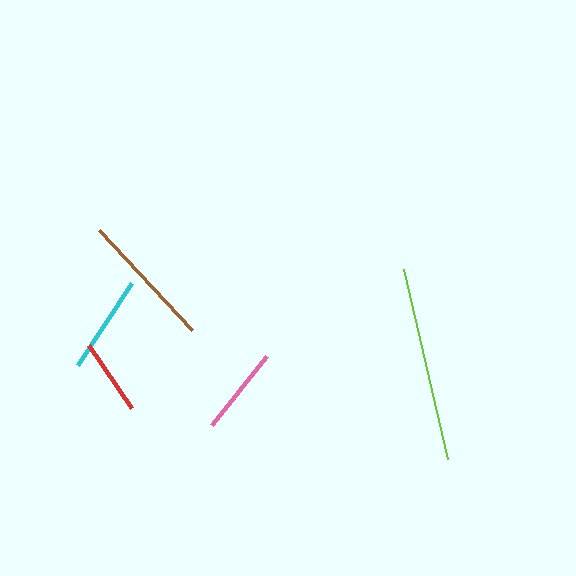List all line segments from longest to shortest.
From longest to shortest: lime, brown, cyan, pink, red.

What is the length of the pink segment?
The pink segment is approximately 88 pixels long.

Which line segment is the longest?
The lime line is the longest at approximately 195 pixels.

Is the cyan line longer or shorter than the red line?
The cyan line is longer than the red line.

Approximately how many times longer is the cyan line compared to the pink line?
The cyan line is approximately 1.1 times the length of the pink line.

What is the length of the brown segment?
The brown segment is approximately 138 pixels long.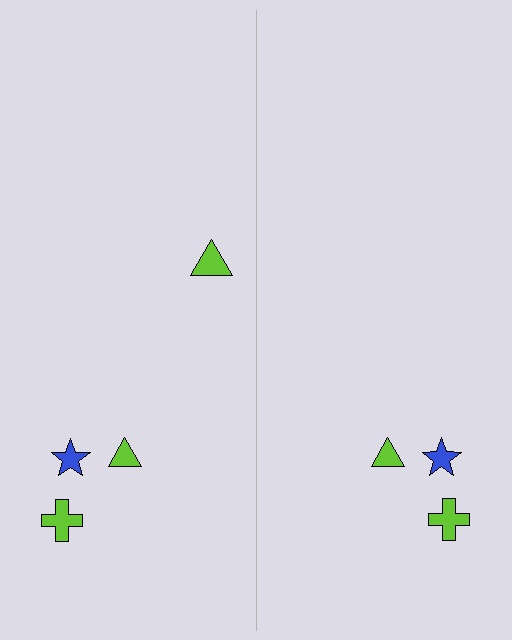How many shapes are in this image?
There are 7 shapes in this image.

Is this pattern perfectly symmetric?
No, the pattern is not perfectly symmetric. A lime triangle is missing from the right side.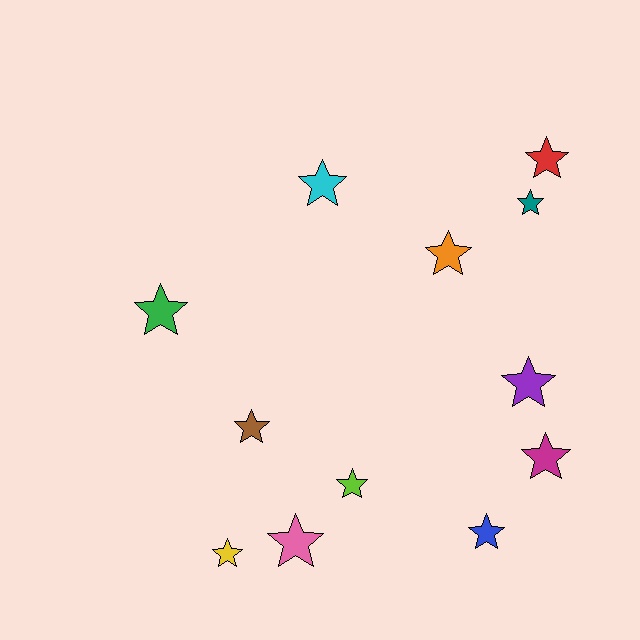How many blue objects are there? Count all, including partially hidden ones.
There is 1 blue object.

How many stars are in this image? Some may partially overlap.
There are 12 stars.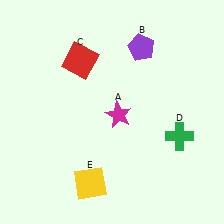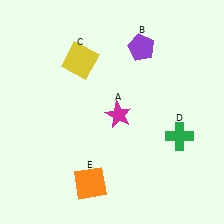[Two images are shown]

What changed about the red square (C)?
In Image 1, C is red. In Image 2, it changed to yellow.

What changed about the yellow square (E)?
In Image 1, E is yellow. In Image 2, it changed to orange.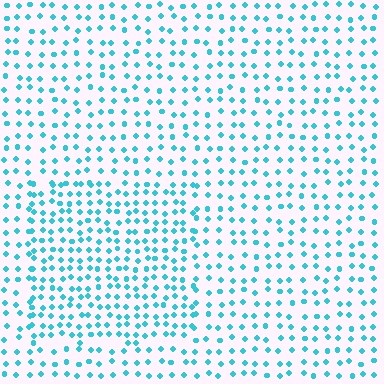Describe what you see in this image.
The image contains small cyan elements arranged at two different densities. A rectangle-shaped region is visible where the elements are more densely packed than the surrounding area.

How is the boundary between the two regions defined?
The boundary is defined by a change in element density (approximately 1.6x ratio). All elements are the same color, size, and shape.